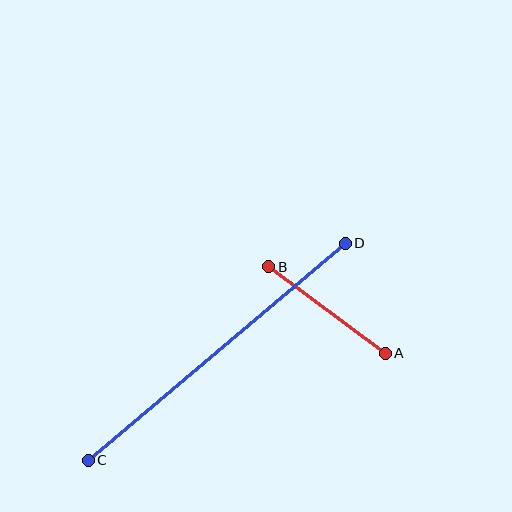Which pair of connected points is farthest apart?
Points C and D are farthest apart.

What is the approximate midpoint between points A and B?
The midpoint is at approximately (327, 310) pixels.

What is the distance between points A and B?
The distance is approximately 145 pixels.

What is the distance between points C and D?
The distance is approximately 336 pixels.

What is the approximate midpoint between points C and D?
The midpoint is at approximately (217, 352) pixels.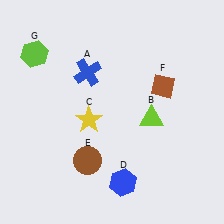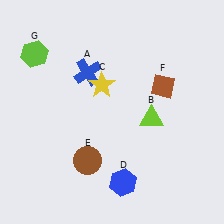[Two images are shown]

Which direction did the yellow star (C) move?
The yellow star (C) moved up.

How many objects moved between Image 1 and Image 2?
1 object moved between the two images.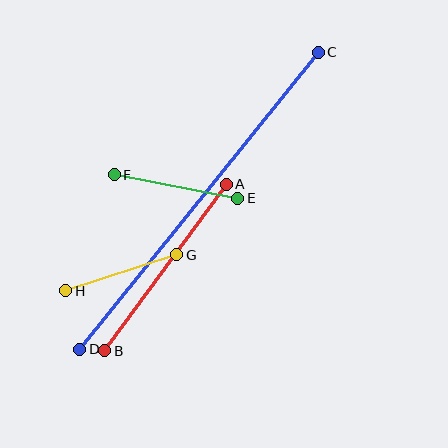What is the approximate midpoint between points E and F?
The midpoint is at approximately (176, 187) pixels.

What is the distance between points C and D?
The distance is approximately 381 pixels.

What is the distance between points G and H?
The distance is approximately 117 pixels.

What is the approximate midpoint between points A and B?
The midpoint is at approximately (166, 267) pixels.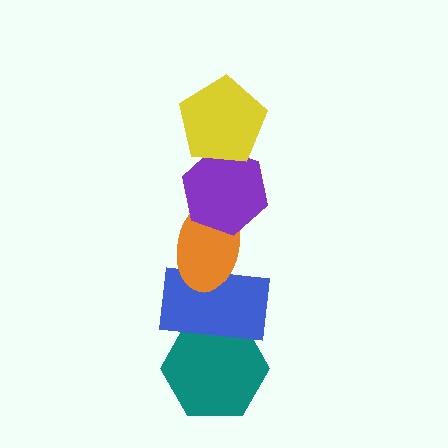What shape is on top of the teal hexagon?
The blue rectangle is on top of the teal hexagon.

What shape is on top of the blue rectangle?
The orange ellipse is on top of the blue rectangle.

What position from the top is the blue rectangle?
The blue rectangle is 4th from the top.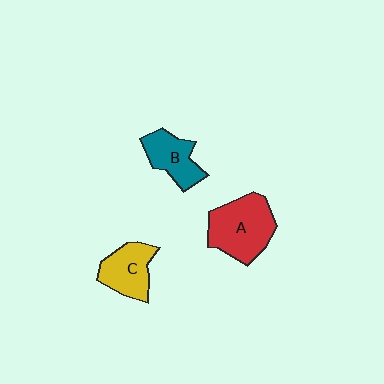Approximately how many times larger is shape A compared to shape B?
Approximately 1.6 times.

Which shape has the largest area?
Shape A (red).